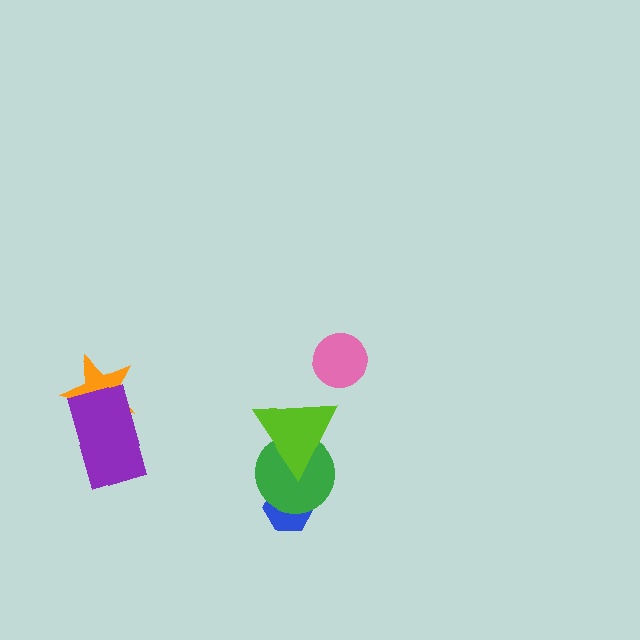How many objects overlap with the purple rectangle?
1 object overlaps with the purple rectangle.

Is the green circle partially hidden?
Yes, it is partially covered by another shape.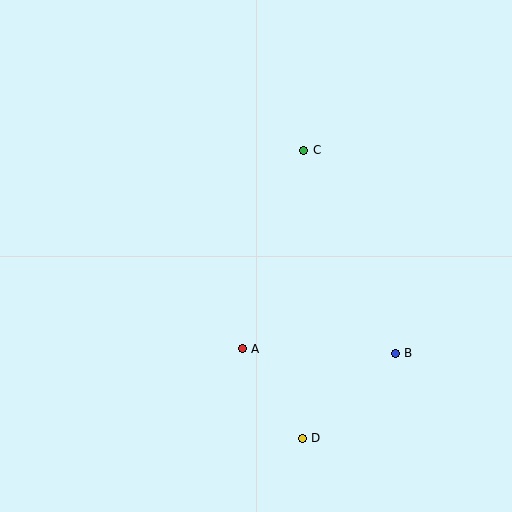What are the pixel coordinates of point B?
Point B is at (395, 353).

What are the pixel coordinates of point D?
Point D is at (302, 438).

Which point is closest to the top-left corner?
Point C is closest to the top-left corner.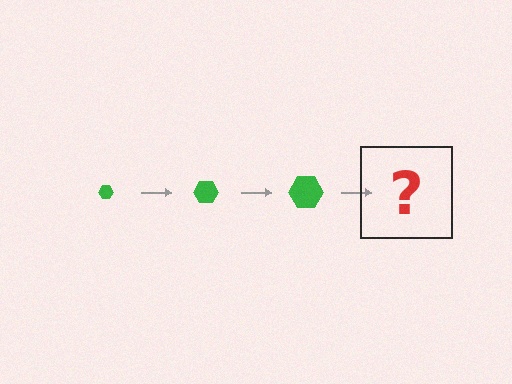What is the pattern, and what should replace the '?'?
The pattern is that the hexagon gets progressively larger each step. The '?' should be a green hexagon, larger than the previous one.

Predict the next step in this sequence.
The next step is a green hexagon, larger than the previous one.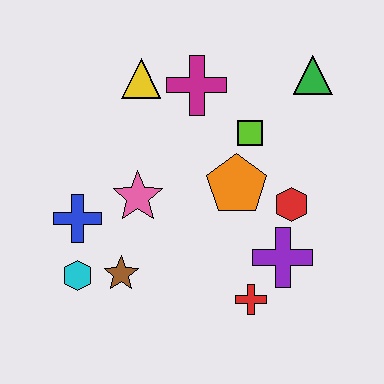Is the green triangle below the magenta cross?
No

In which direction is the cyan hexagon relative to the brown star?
The cyan hexagon is to the left of the brown star.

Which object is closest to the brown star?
The cyan hexagon is closest to the brown star.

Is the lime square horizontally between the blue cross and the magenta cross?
No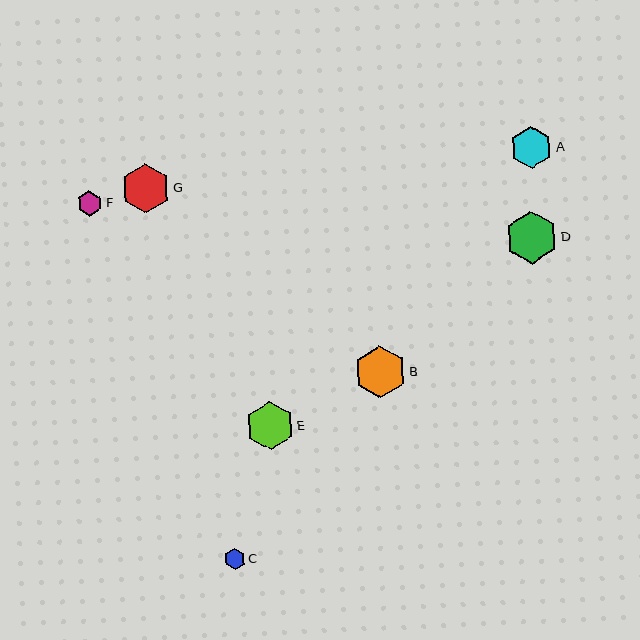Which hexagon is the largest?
Hexagon D is the largest with a size of approximately 53 pixels.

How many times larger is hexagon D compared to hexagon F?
Hexagon D is approximately 2.1 times the size of hexagon F.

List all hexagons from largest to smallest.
From largest to smallest: D, B, G, E, A, F, C.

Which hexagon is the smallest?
Hexagon C is the smallest with a size of approximately 21 pixels.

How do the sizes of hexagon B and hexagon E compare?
Hexagon B and hexagon E are approximately the same size.